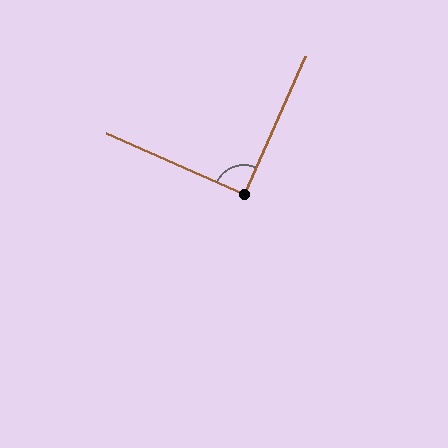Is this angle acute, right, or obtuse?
It is approximately a right angle.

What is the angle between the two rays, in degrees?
Approximately 90 degrees.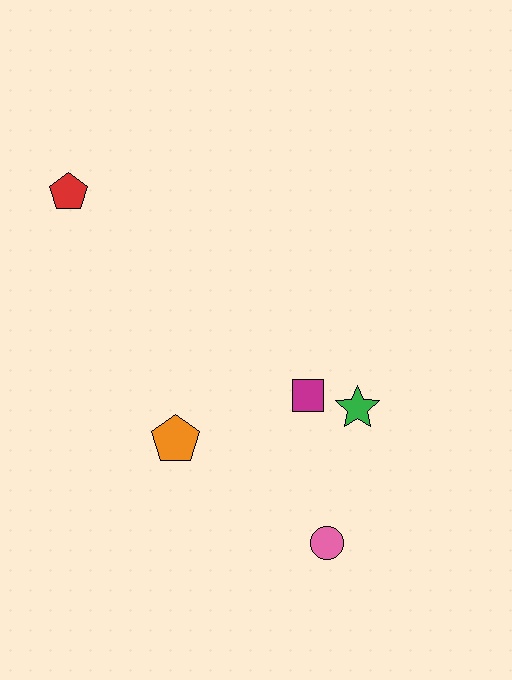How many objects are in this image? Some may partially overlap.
There are 5 objects.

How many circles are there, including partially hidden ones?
There is 1 circle.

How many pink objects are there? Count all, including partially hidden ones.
There is 1 pink object.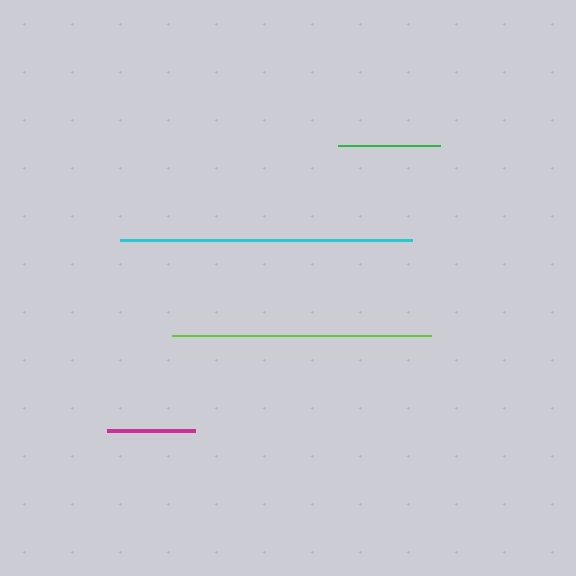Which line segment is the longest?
The cyan line is the longest at approximately 292 pixels.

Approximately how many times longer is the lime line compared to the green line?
The lime line is approximately 2.6 times the length of the green line.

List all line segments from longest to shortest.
From longest to shortest: cyan, lime, green, magenta.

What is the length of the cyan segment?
The cyan segment is approximately 292 pixels long.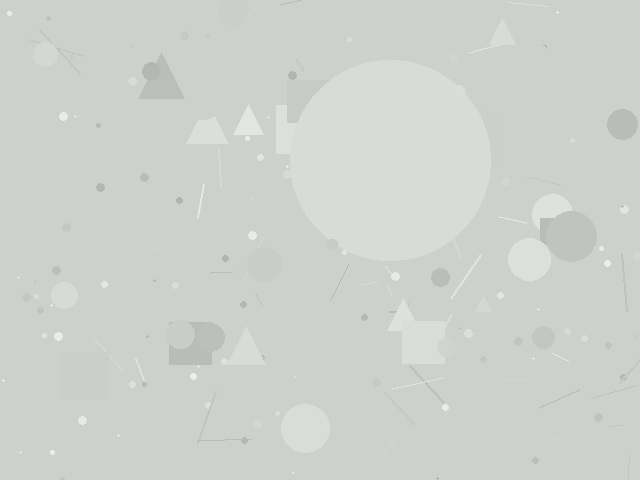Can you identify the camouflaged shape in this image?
The camouflaged shape is a circle.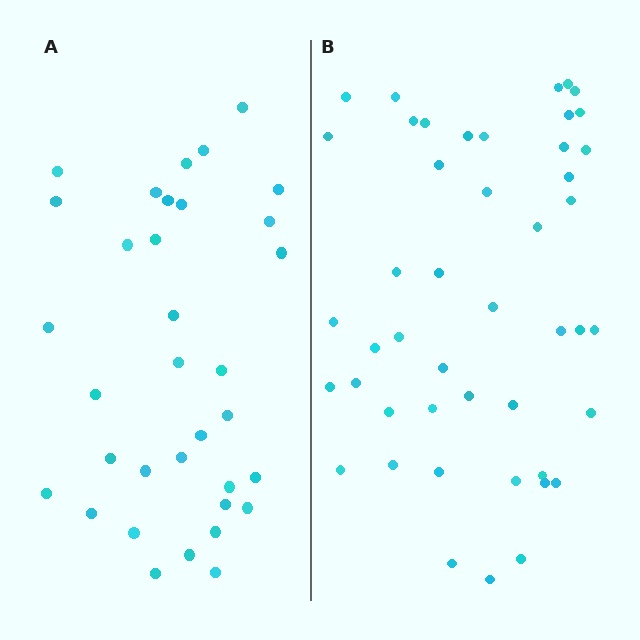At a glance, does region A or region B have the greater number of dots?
Region B (the right region) has more dots.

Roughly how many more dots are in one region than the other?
Region B has roughly 12 or so more dots than region A.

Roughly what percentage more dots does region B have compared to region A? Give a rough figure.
About 35% more.